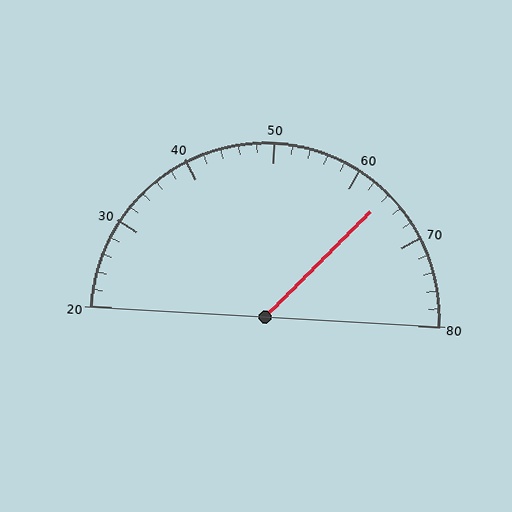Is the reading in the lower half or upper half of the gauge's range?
The reading is in the upper half of the range (20 to 80).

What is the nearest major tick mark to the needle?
The nearest major tick mark is 60.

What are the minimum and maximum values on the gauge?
The gauge ranges from 20 to 80.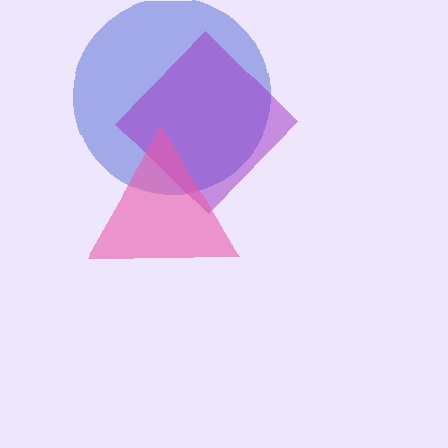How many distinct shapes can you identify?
There are 3 distinct shapes: a blue circle, a purple diamond, a pink triangle.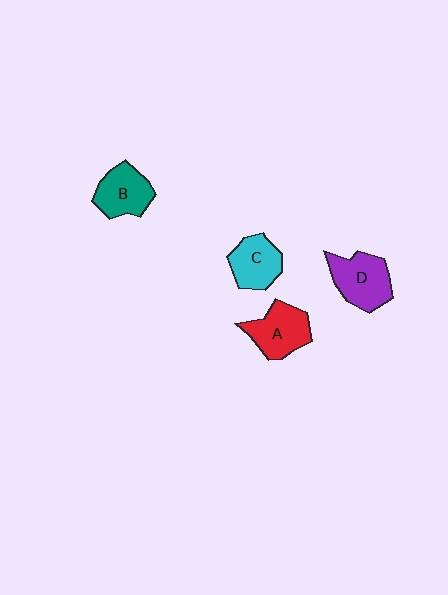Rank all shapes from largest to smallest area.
From largest to smallest: D (purple), A (red), B (teal), C (cyan).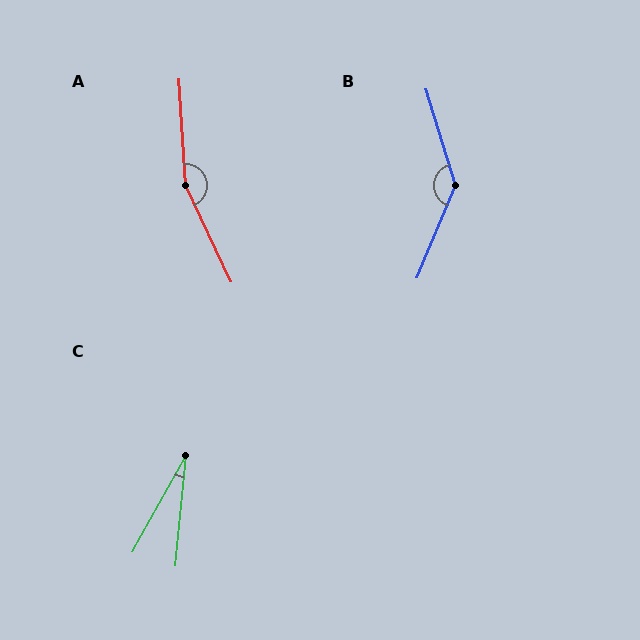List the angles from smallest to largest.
C (24°), B (141°), A (159°).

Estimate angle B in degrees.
Approximately 141 degrees.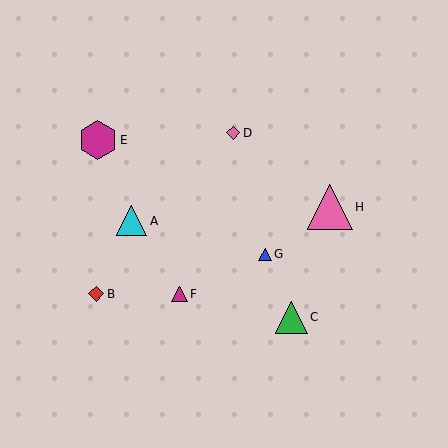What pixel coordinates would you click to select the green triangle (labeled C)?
Click at (291, 317) to select the green triangle C.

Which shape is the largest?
The pink triangle (labeled H) is the largest.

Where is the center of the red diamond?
The center of the red diamond is at (96, 294).